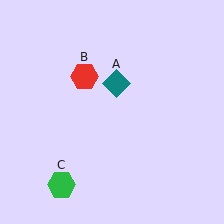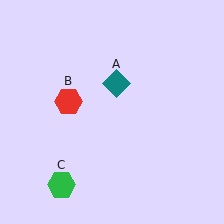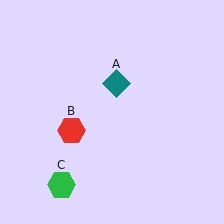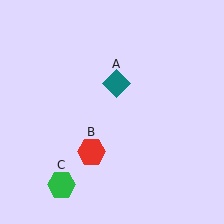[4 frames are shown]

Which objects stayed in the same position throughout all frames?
Teal diamond (object A) and green hexagon (object C) remained stationary.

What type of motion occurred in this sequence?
The red hexagon (object B) rotated counterclockwise around the center of the scene.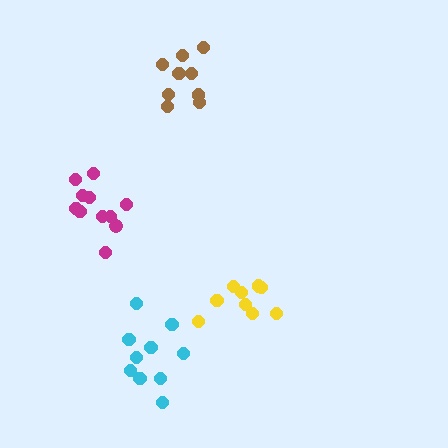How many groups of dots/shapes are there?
There are 4 groups.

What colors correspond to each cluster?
The clusters are colored: cyan, yellow, brown, magenta.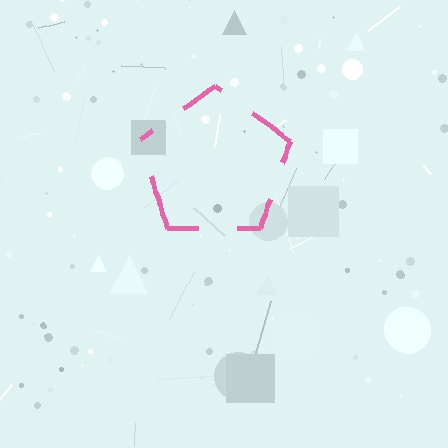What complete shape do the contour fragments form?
The contour fragments form a pentagon.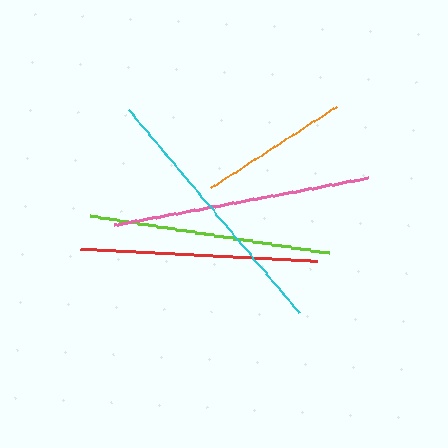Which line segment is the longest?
The cyan line is the longest at approximately 265 pixels.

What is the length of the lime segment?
The lime segment is approximately 241 pixels long.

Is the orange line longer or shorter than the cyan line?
The cyan line is longer than the orange line.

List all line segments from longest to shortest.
From longest to shortest: cyan, pink, lime, red, orange.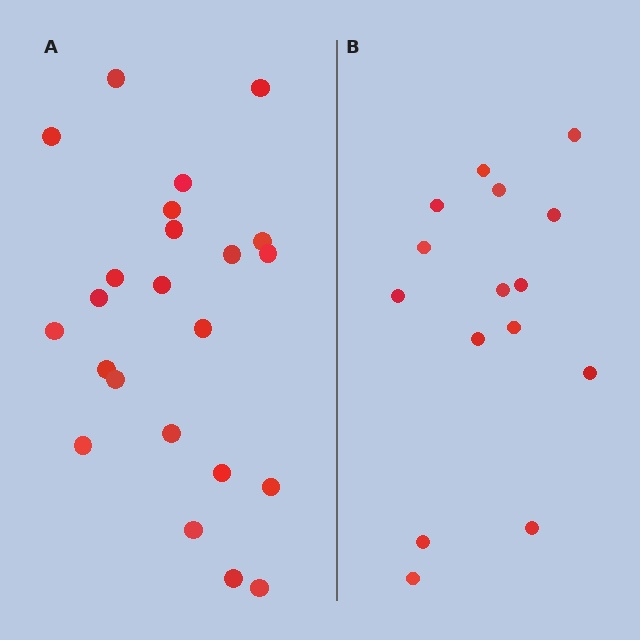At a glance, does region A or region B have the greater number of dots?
Region A (the left region) has more dots.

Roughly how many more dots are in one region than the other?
Region A has roughly 8 or so more dots than region B.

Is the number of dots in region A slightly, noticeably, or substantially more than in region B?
Region A has substantially more. The ratio is roughly 1.5 to 1.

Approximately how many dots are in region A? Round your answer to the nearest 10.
About 20 dots. (The exact count is 23, which rounds to 20.)